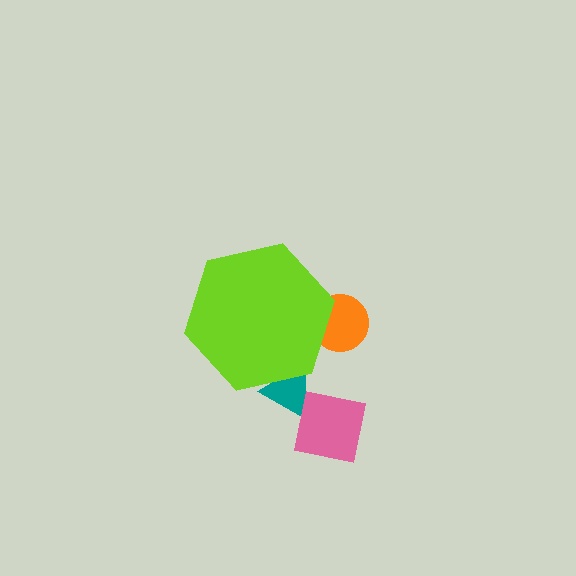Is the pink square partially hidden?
No, the pink square is fully visible.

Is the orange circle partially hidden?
Yes, the orange circle is partially hidden behind the lime hexagon.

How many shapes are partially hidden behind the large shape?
2 shapes are partially hidden.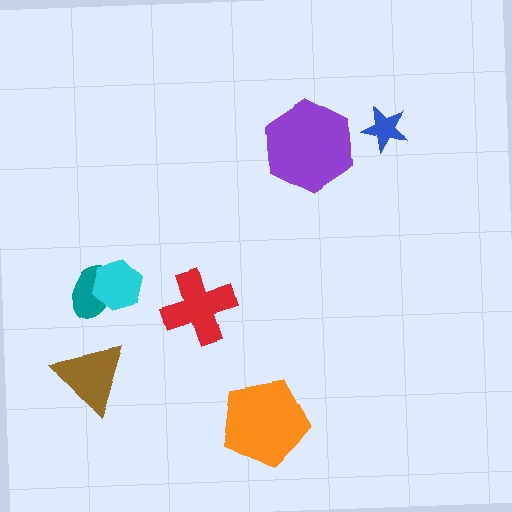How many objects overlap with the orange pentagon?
0 objects overlap with the orange pentagon.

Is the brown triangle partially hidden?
No, no other shape covers it.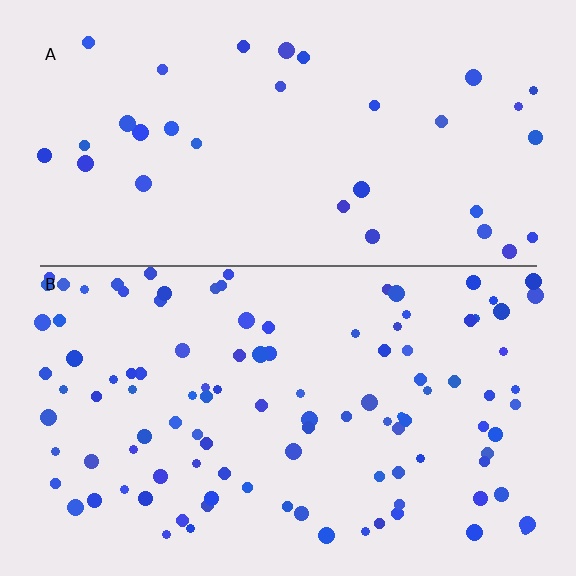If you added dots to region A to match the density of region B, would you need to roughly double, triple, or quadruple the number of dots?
Approximately triple.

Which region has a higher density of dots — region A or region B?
B (the bottom).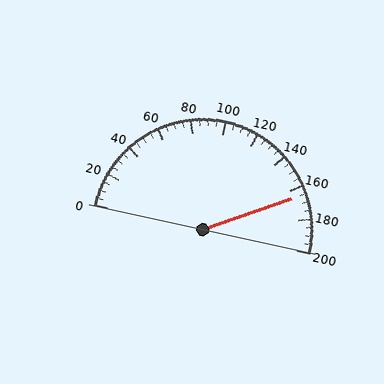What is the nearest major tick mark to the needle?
The nearest major tick mark is 160.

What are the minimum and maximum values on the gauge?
The gauge ranges from 0 to 200.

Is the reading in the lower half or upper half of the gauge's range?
The reading is in the upper half of the range (0 to 200).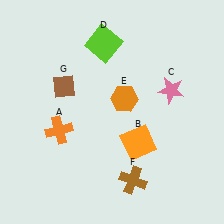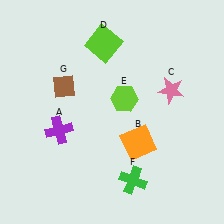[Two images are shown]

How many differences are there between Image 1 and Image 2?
There are 3 differences between the two images.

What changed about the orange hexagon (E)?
In Image 1, E is orange. In Image 2, it changed to lime.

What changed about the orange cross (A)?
In Image 1, A is orange. In Image 2, it changed to purple.